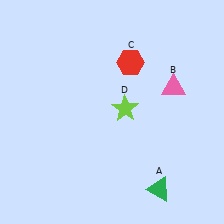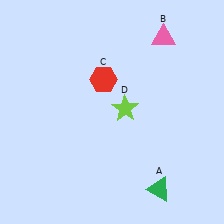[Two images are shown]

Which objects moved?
The objects that moved are: the pink triangle (B), the red hexagon (C).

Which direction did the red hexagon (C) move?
The red hexagon (C) moved left.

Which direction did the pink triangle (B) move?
The pink triangle (B) moved up.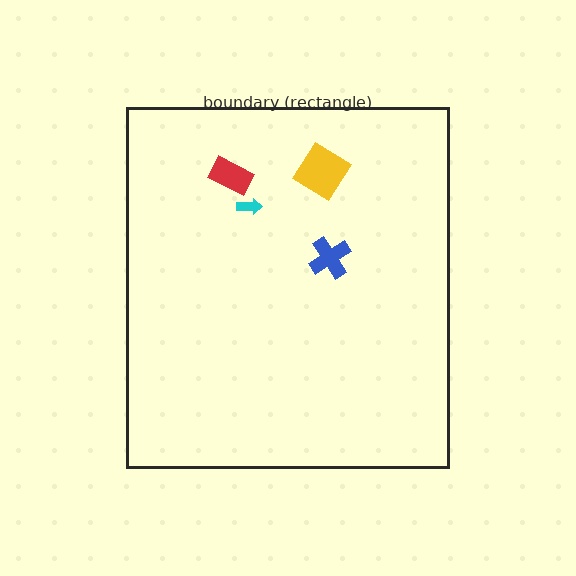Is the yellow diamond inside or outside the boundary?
Inside.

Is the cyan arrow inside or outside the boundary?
Inside.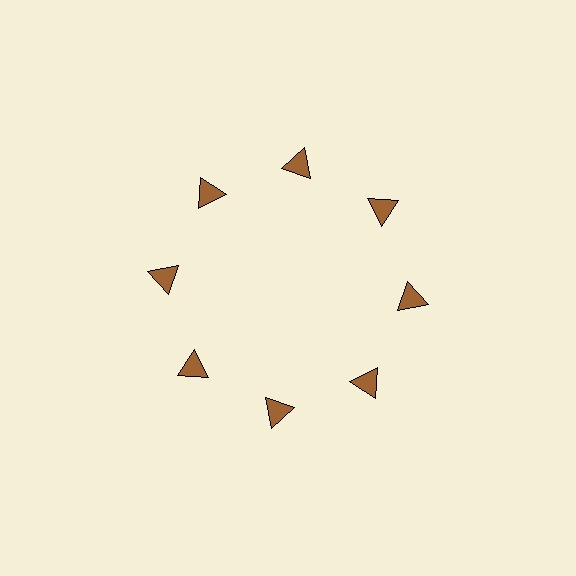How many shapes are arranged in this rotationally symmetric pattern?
There are 8 shapes, arranged in 8 groups of 1.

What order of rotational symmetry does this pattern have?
This pattern has 8-fold rotational symmetry.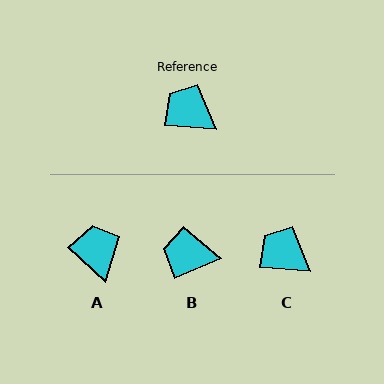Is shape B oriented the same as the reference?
No, it is off by about 28 degrees.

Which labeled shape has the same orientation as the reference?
C.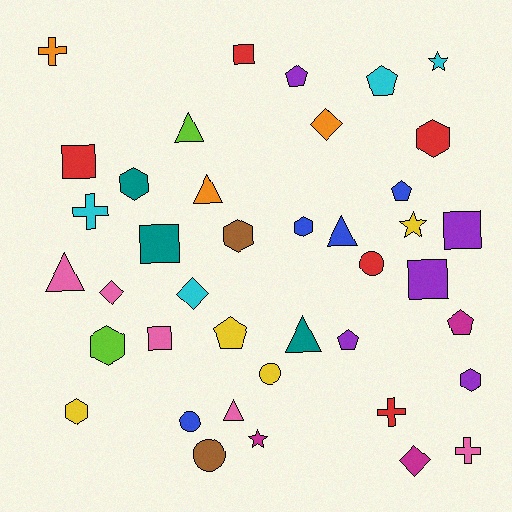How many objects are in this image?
There are 40 objects.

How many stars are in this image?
There are 3 stars.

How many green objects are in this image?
There are no green objects.